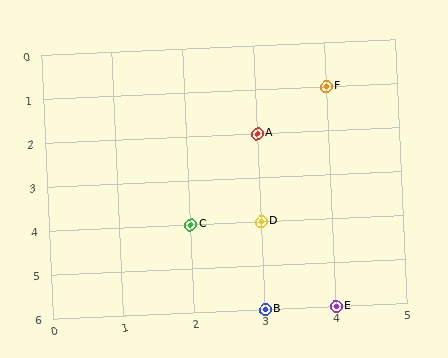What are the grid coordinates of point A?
Point A is at grid coordinates (3, 2).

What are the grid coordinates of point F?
Point F is at grid coordinates (4, 1).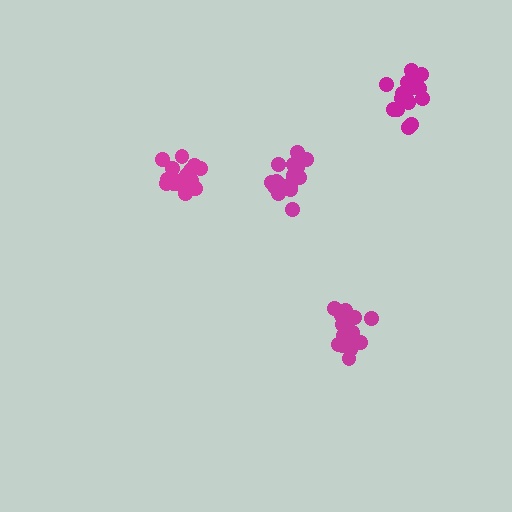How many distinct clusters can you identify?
There are 4 distinct clusters.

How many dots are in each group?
Group 1: 19 dots, Group 2: 19 dots, Group 3: 18 dots, Group 4: 18 dots (74 total).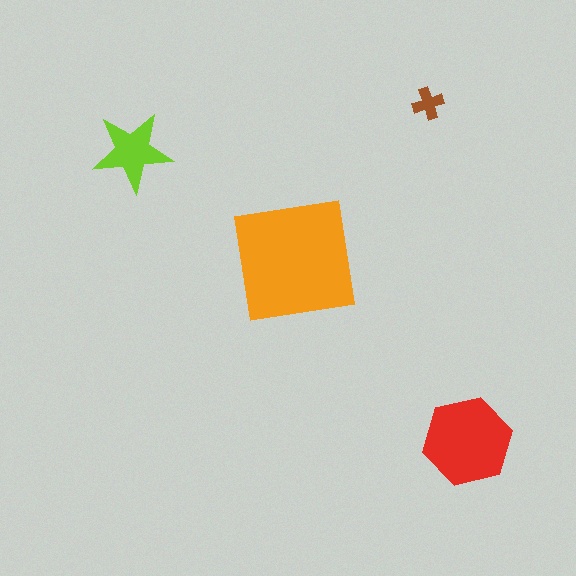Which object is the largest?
The orange square.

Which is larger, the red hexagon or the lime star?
The red hexagon.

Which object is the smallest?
The brown cross.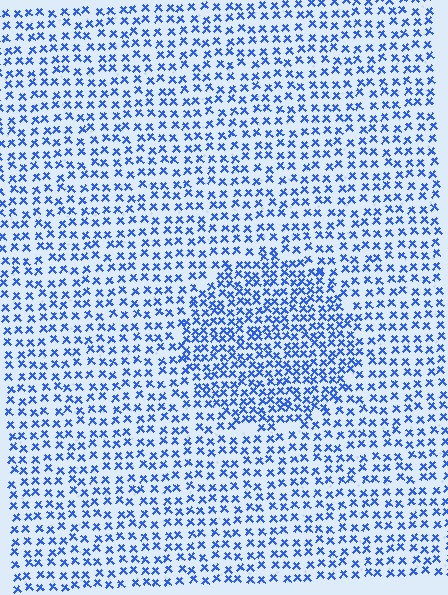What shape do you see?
I see a circle.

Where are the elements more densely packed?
The elements are more densely packed inside the circle boundary.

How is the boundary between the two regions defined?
The boundary is defined by a change in element density (approximately 1.7x ratio). All elements are the same color, size, and shape.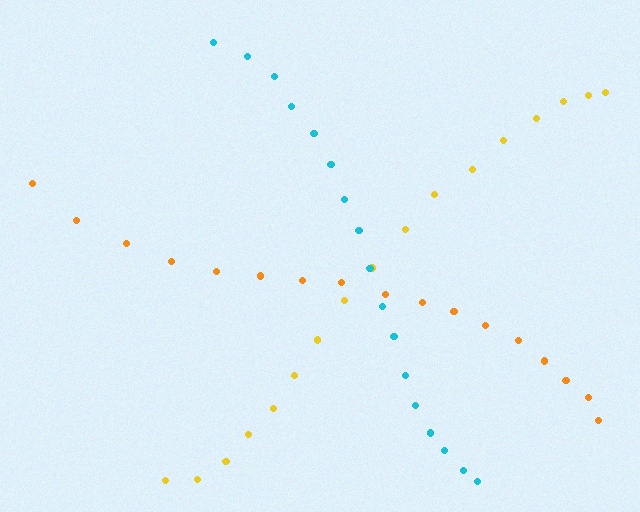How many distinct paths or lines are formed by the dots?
There are 3 distinct paths.